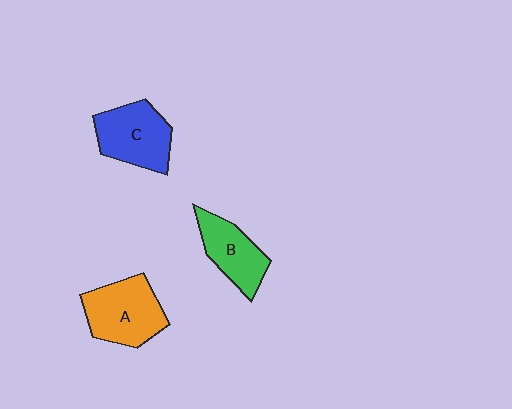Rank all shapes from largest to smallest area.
From largest to smallest: A (orange), C (blue), B (green).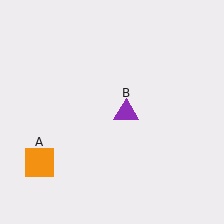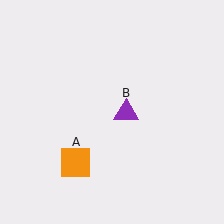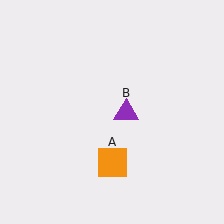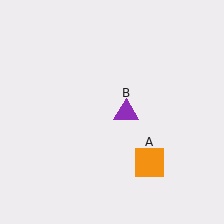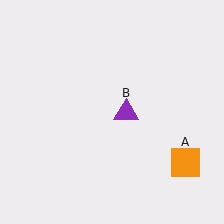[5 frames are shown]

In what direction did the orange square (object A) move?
The orange square (object A) moved right.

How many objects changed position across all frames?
1 object changed position: orange square (object A).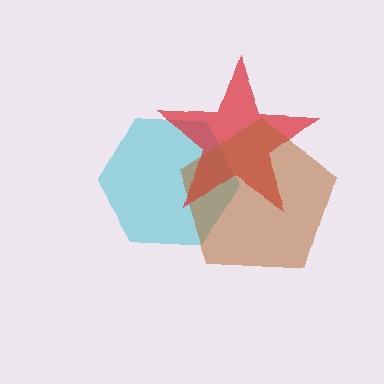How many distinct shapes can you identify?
There are 3 distinct shapes: a cyan hexagon, a red star, a brown pentagon.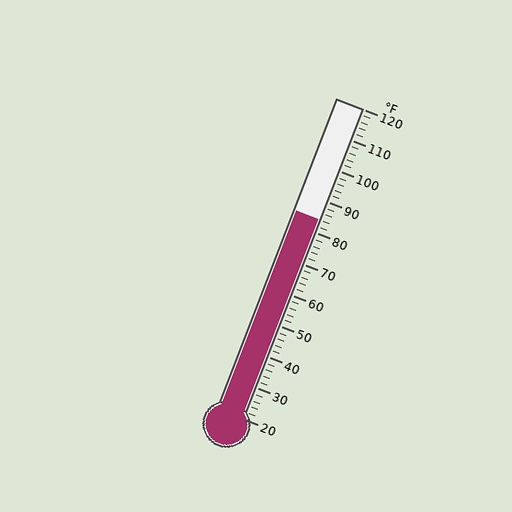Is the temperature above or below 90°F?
The temperature is below 90°F.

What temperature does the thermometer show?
The thermometer shows approximately 84°F.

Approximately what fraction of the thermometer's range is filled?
The thermometer is filled to approximately 65% of its range.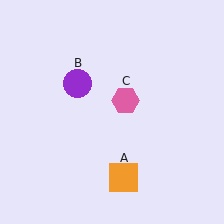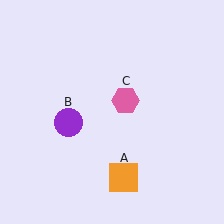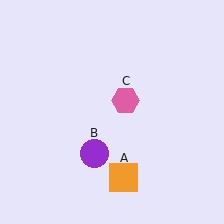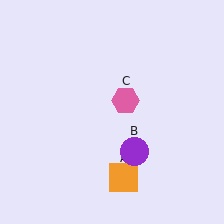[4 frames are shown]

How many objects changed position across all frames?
1 object changed position: purple circle (object B).